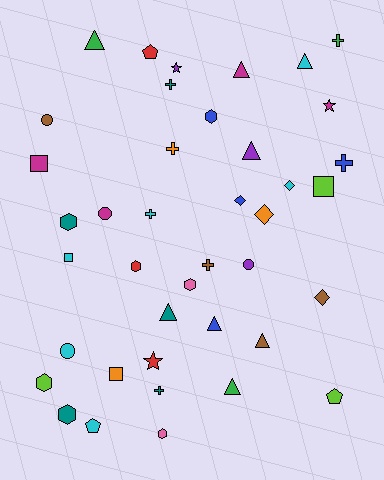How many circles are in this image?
There are 4 circles.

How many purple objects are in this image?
There are 3 purple objects.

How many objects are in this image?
There are 40 objects.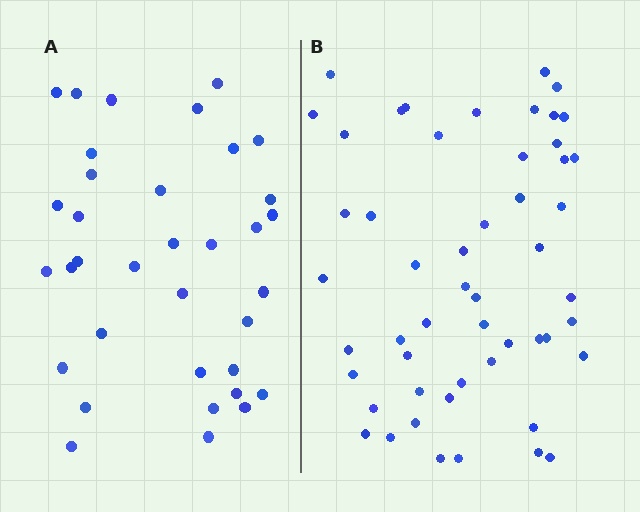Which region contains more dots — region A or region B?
Region B (the right region) has more dots.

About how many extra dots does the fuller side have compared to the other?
Region B has approximately 15 more dots than region A.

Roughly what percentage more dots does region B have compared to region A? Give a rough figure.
About 50% more.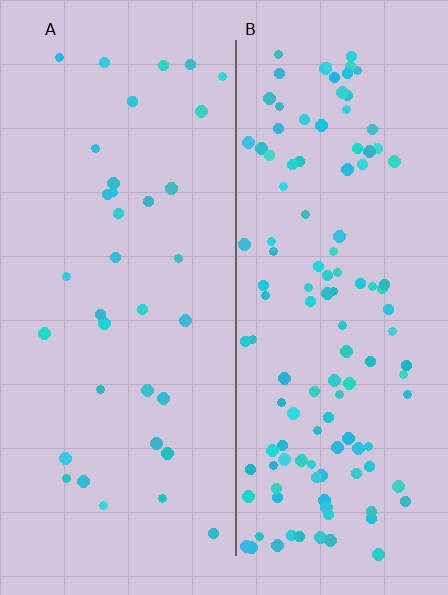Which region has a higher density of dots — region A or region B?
B (the right).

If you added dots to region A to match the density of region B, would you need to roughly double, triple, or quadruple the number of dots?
Approximately quadruple.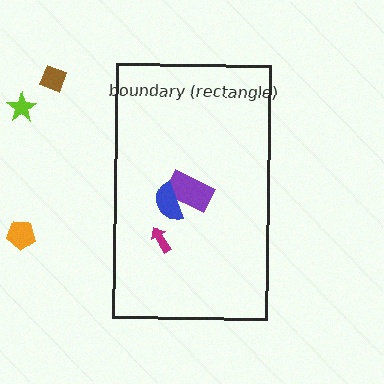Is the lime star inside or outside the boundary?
Outside.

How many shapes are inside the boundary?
3 inside, 3 outside.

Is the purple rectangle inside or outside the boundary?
Inside.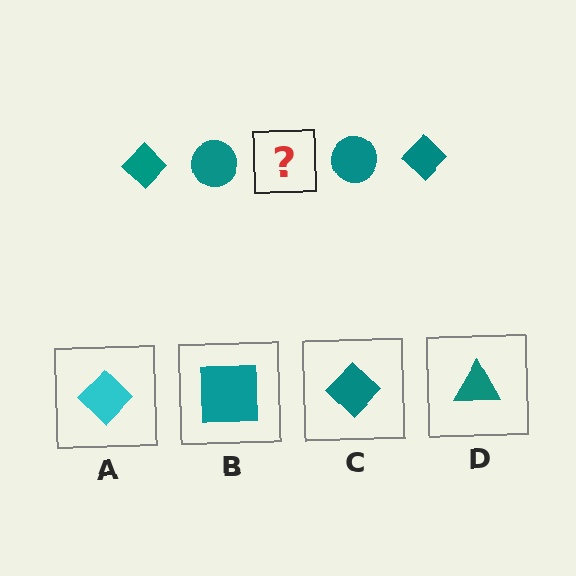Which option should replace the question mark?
Option C.